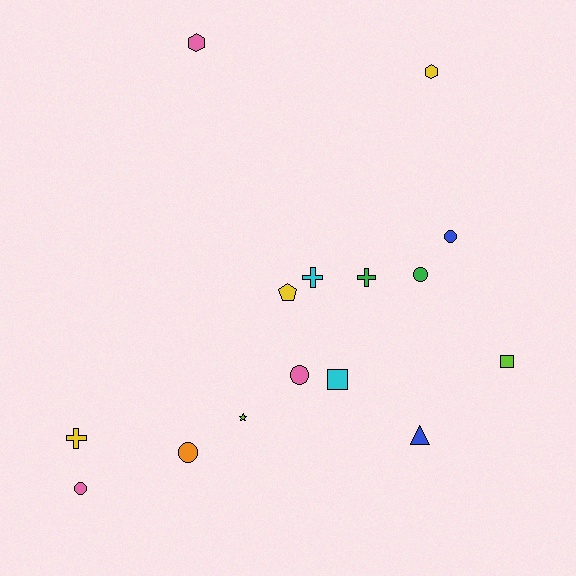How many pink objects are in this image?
There are 3 pink objects.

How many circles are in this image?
There are 5 circles.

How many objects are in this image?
There are 15 objects.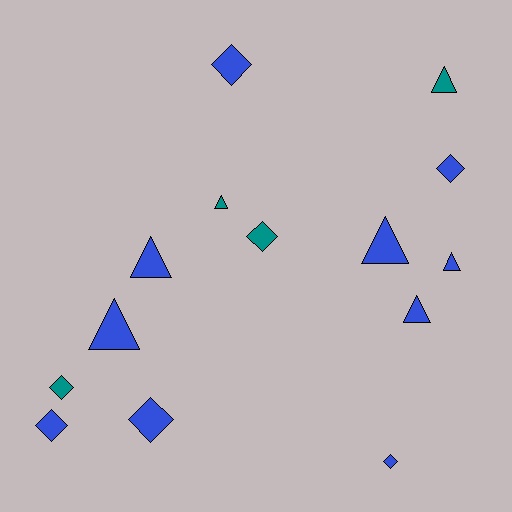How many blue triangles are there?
There are 5 blue triangles.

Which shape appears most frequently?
Diamond, with 7 objects.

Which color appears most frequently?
Blue, with 10 objects.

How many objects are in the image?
There are 14 objects.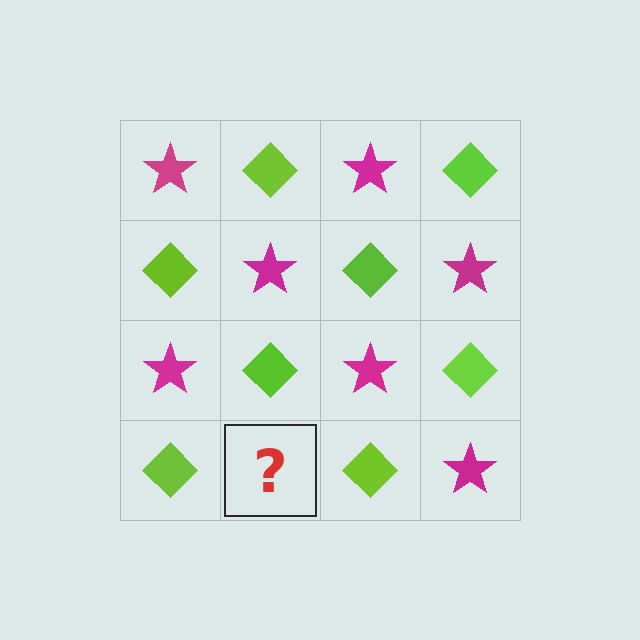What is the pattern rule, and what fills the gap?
The rule is that it alternates magenta star and lime diamond in a checkerboard pattern. The gap should be filled with a magenta star.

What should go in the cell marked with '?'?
The missing cell should contain a magenta star.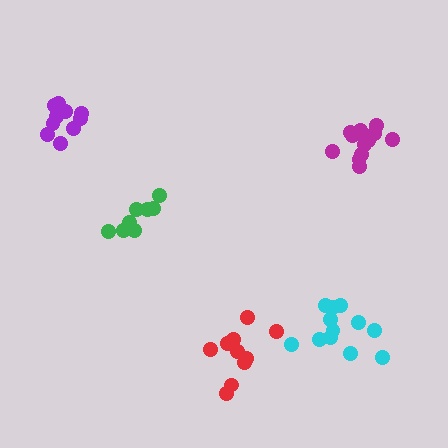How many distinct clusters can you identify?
There are 5 distinct clusters.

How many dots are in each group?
Group 1: 13 dots, Group 2: 10 dots, Group 3: 10 dots, Group 4: 8 dots, Group 5: 12 dots (53 total).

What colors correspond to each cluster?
The clusters are colored: magenta, red, purple, green, cyan.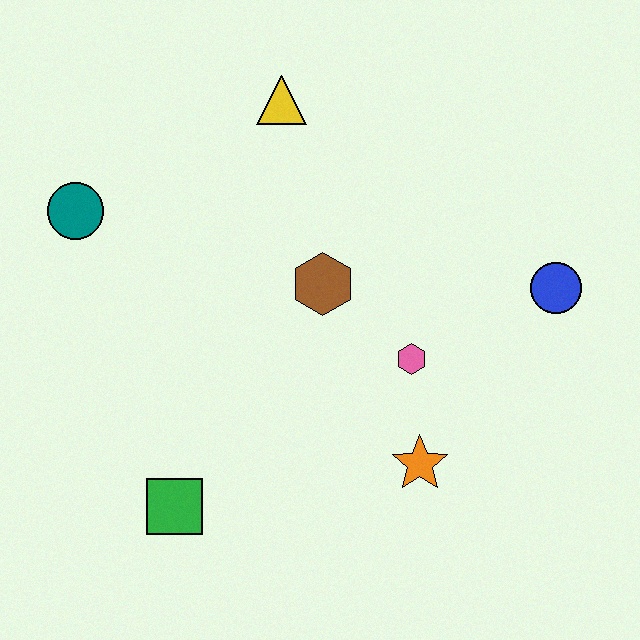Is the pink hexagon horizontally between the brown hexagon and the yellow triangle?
No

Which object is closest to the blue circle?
The pink hexagon is closest to the blue circle.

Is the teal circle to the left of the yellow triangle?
Yes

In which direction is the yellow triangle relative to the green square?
The yellow triangle is above the green square.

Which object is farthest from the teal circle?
The blue circle is farthest from the teal circle.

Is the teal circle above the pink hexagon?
Yes